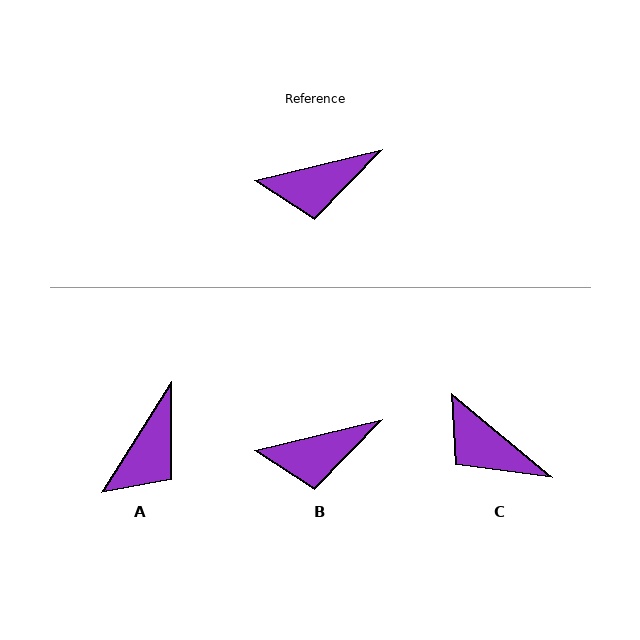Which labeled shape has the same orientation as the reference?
B.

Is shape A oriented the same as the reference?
No, it is off by about 44 degrees.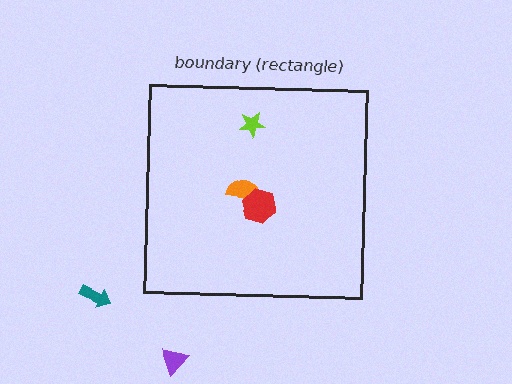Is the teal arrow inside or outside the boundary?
Outside.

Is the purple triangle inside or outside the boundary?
Outside.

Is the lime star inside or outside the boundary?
Inside.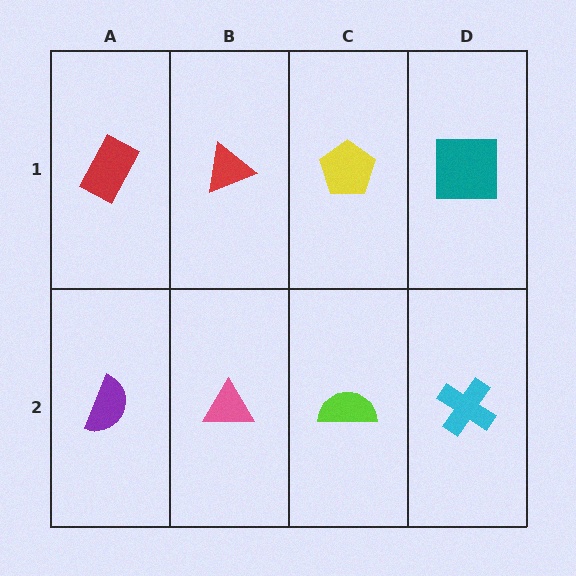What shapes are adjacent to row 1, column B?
A pink triangle (row 2, column B), a red rectangle (row 1, column A), a yellow pentagon (row 1, column C).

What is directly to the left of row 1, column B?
A red rectangle.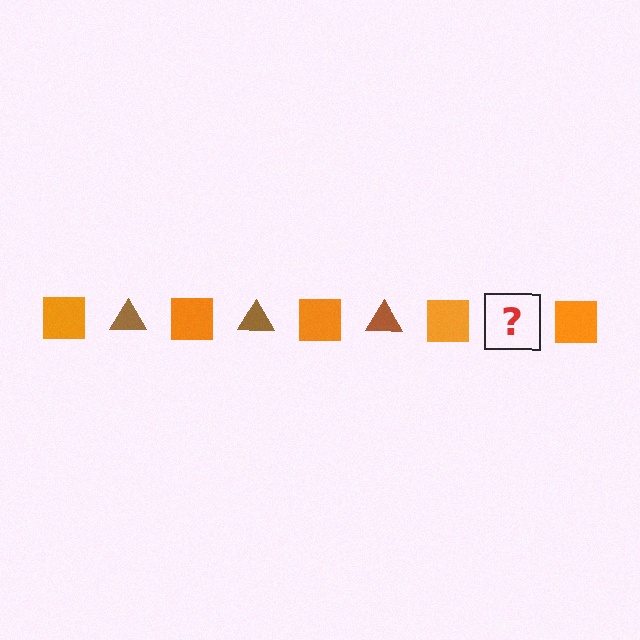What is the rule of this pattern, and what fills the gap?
The rule is that the pattern alternates between orange square and brown triangle. The gap should be filled with a brown triangle.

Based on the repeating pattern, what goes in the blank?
The blank should be a brown triangle.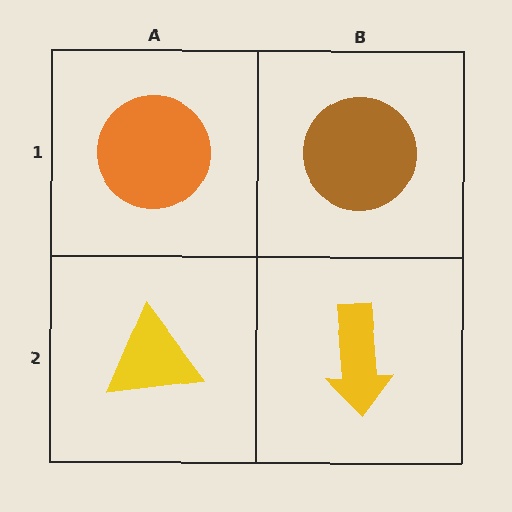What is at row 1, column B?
A brown circle.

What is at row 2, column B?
A yellow arrow.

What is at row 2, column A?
A yellow triangle.